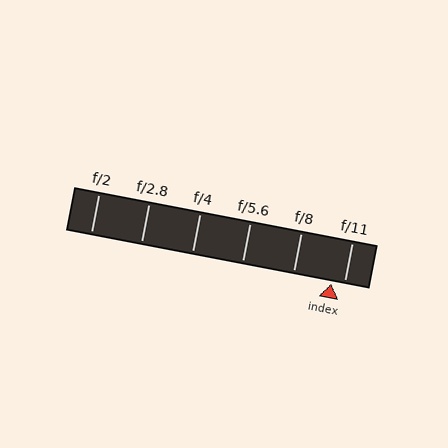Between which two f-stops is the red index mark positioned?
The index mark is between f/8 and f/11.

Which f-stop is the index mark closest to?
The index mark is closest to f/11.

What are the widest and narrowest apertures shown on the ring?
The widest aperture shown is f/2 and the narrowest is f/11.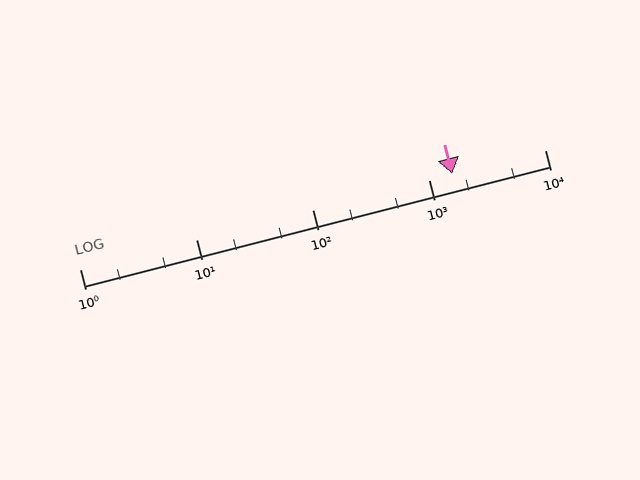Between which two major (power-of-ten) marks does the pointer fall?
The pointer is between 1000 and 10000.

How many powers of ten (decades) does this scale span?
The scale spans 4 decades, from 1 to 10000.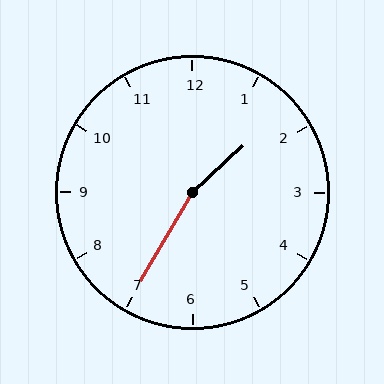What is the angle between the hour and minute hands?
Approximately 162 degrees.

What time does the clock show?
1:35.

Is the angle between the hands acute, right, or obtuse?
It is obtuse.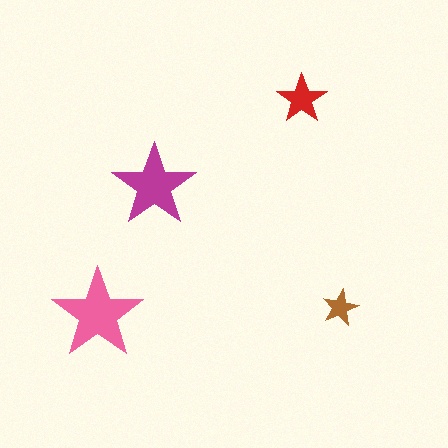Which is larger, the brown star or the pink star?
The pink one.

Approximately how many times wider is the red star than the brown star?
About 1.5 times wider.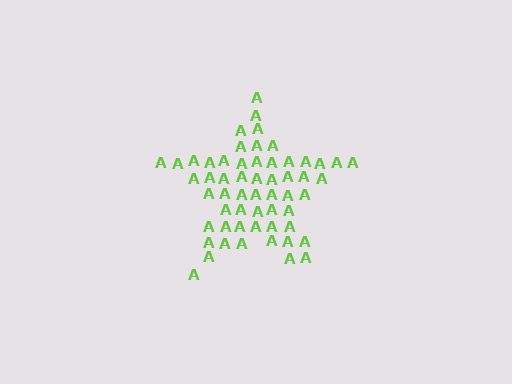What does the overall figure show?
The overall figure shows a star.